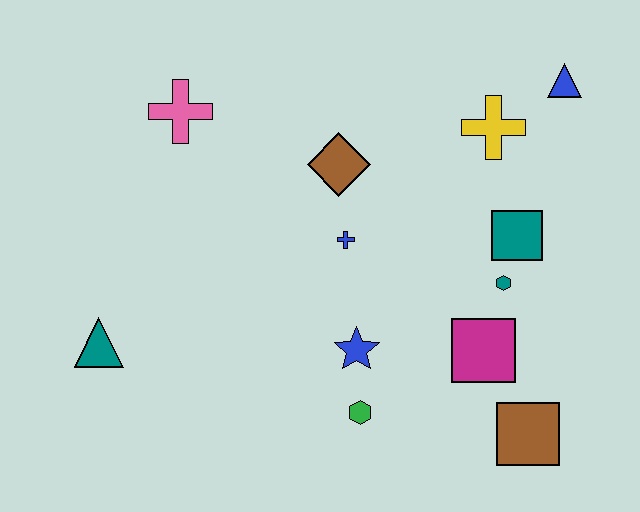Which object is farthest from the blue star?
The blue triangle is farthest from the blue star.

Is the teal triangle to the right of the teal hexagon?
No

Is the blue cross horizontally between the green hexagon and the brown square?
No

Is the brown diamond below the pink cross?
Yes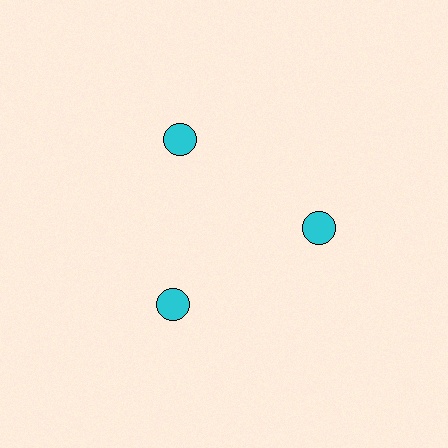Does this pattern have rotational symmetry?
Yes, this pattern has 3-fold rotational symmetry. It looks the same after rotating 120 degrees around the center.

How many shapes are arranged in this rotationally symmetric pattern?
There are 3 shapes, arranged in 3 groups of 1.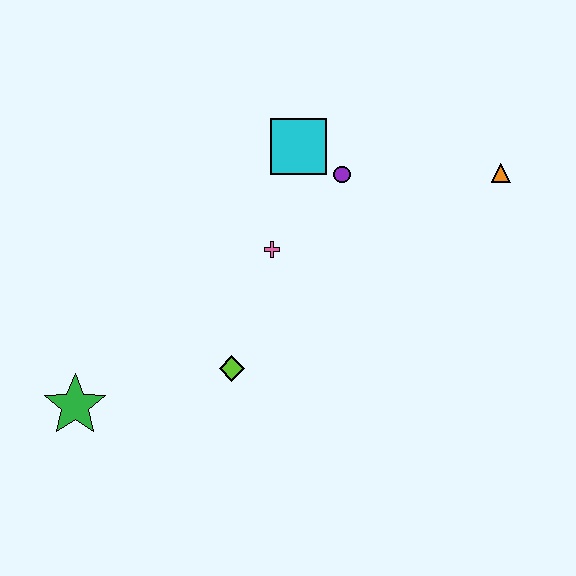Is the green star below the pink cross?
Yes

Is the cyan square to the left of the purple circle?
Yes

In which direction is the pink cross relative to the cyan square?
The pink cross is below the cyan square.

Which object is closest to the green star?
The lime diamond is closest to the green star.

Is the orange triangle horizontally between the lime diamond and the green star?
No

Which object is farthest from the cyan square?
The green star is farthest from the cyan square.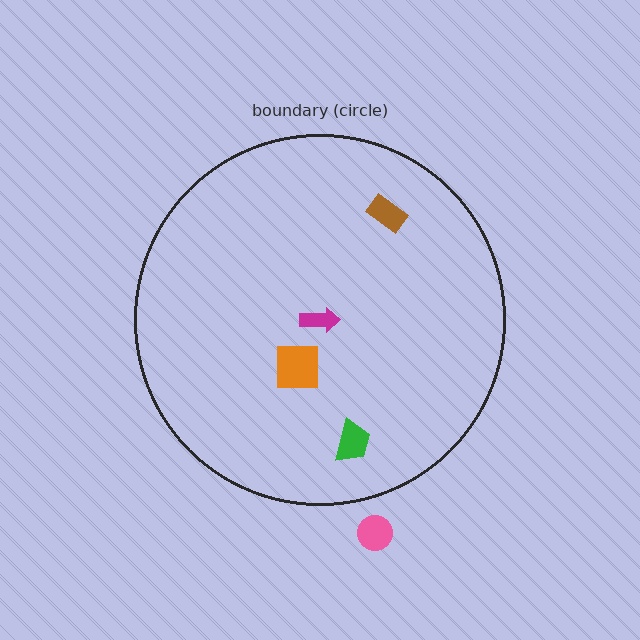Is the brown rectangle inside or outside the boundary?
Inside.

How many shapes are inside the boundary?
4 inside, 1 outside.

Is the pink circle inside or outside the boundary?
Outside.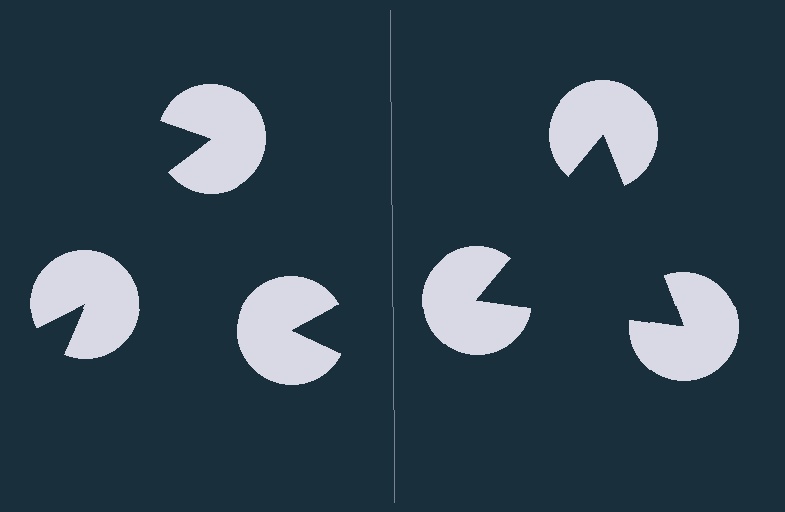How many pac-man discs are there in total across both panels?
6 — 3 on each side.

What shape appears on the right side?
An illusory triangle.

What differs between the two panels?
The pac-man discs are positioned identically on both sides; only the wedge orientations differ. On the right they align to a triangle; on the left they are misaligned.